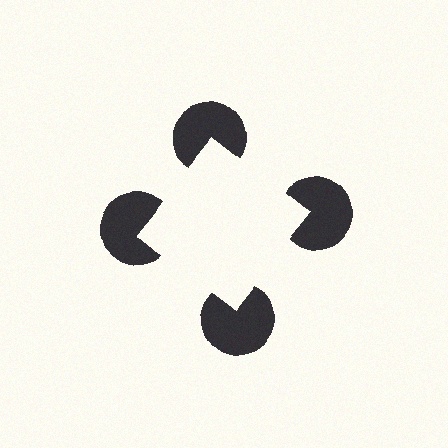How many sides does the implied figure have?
4 sides.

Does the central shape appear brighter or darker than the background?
It typically appears slightly brighter than the background, even though no actual brightness change is drawn.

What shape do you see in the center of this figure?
An illusory square — its edges are inferred from the aligned wedge cuts in the pac-man discs, not physically drawn.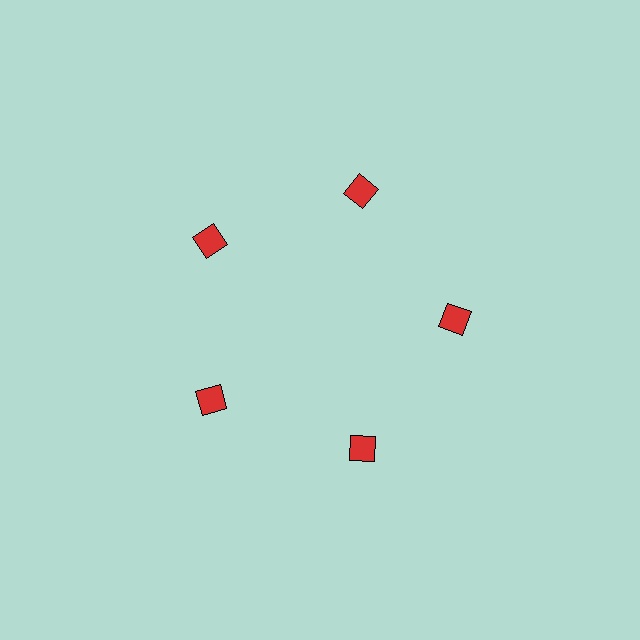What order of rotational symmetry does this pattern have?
This pattern has 5-fold rotational symmetry.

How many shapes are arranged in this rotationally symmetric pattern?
There are 5 shapes, arranged in 5 groups of 1.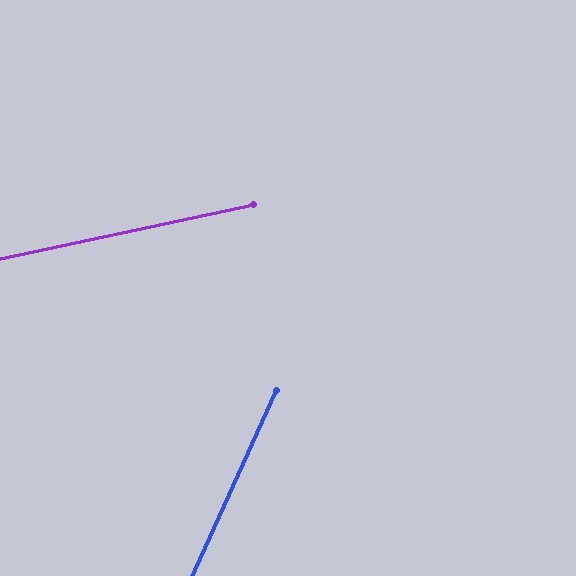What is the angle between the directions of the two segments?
Approximately 53 degrees.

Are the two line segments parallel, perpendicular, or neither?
Neither parallel nor perpendicular — they differ by about 53°.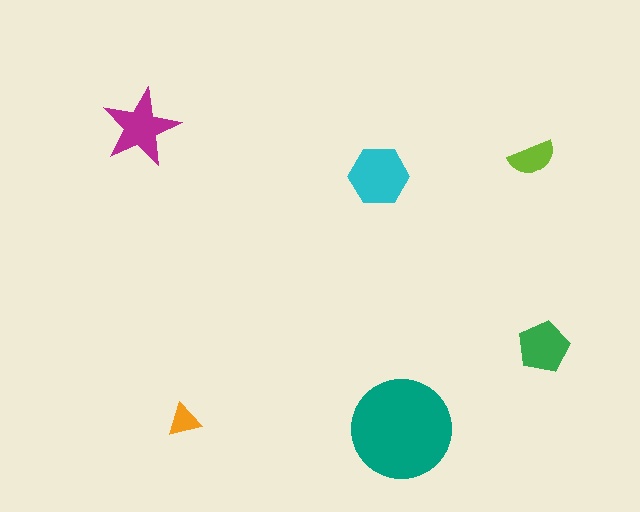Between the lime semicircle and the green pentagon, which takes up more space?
The green pentagon.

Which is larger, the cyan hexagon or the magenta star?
The cyan hexagon.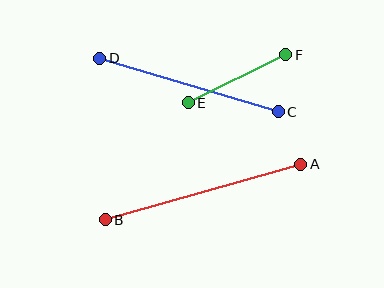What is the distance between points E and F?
The distance is approximately 109 pixels.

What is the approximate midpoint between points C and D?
The midpoint is at approximately (189, 85) pixels.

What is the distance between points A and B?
The distance is approximately 203 pixels.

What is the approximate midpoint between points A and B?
The midpoint is at approximately (203, 192) pixels.